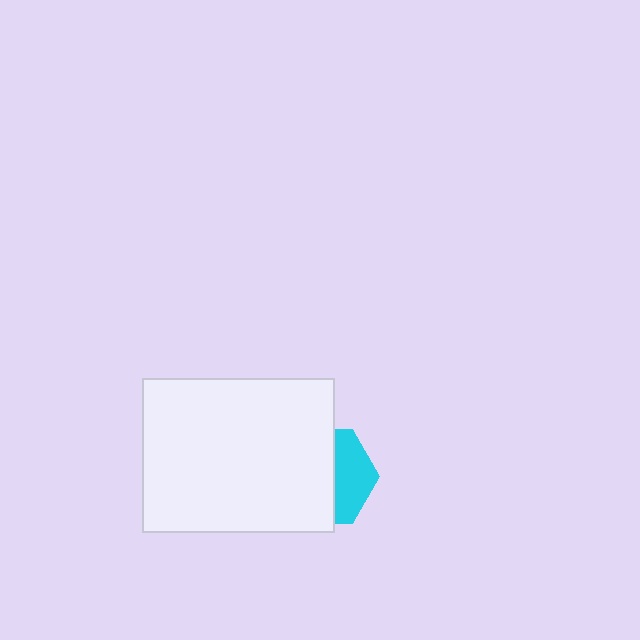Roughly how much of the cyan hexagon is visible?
A small part of it is visible (roughly 38%).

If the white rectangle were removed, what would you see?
You would see the complete cyan hexagon.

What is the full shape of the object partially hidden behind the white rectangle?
The partially hidden object is a cyan hexagon.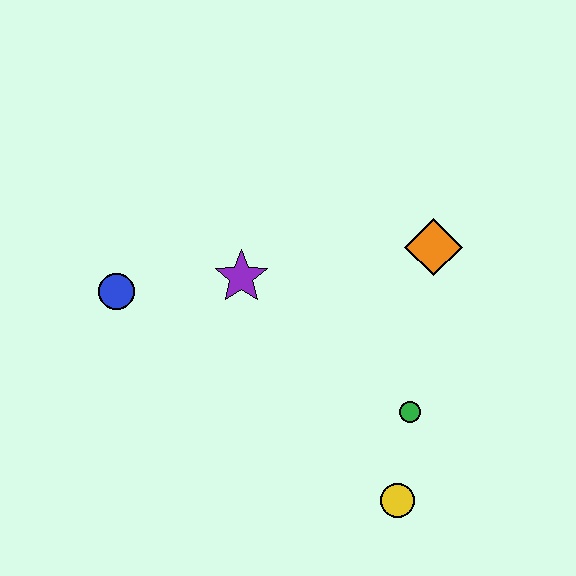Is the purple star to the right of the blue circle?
Yes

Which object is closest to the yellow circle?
The green circle is closest to the yellow circle.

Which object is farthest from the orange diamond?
The blue circle is farthest from the orange diamond.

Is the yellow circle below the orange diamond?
Yes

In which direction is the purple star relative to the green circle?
The purple star is to the left of the green circle.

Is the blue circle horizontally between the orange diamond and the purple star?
No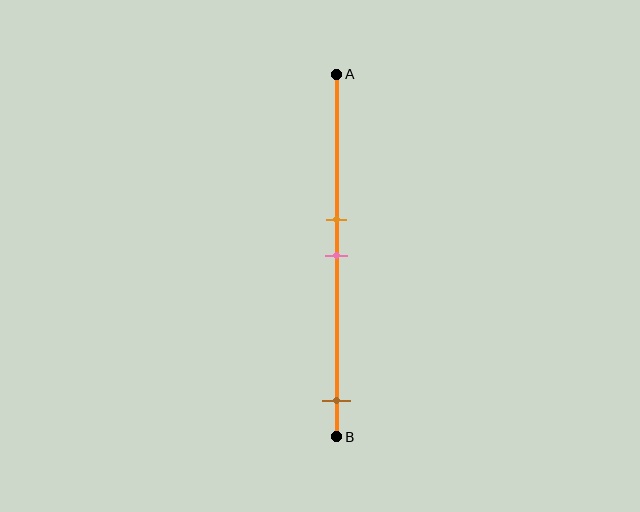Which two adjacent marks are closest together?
The orange and pink marks are the closest adjacent pair.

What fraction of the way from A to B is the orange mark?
The orange mark is approximately 40% (0.4) of the way from A to B.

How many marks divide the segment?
There are 3 marks dividing the segment.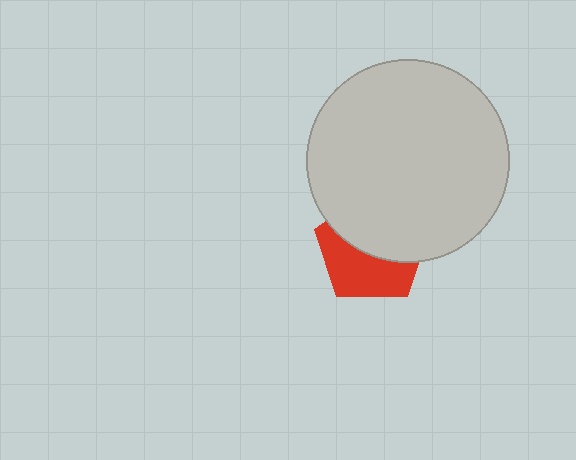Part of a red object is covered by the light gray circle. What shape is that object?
It is a pentagon.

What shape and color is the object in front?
The object in front is a light gray circle.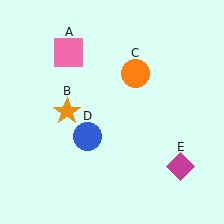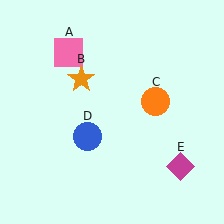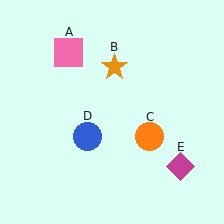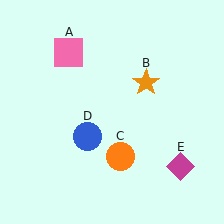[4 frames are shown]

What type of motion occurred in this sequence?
The orange star (object B), orange circle (object C) rotated clockwise around the center of the scene.